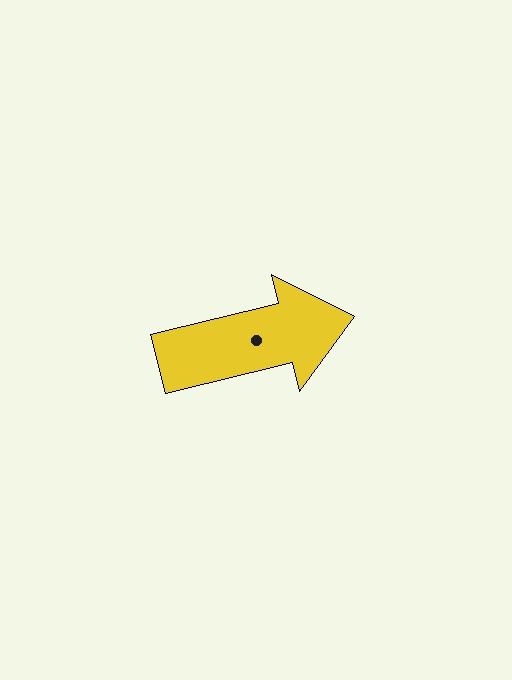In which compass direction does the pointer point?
East.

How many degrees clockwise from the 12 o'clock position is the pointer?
Approximately 76 degrees.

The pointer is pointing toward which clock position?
Roughly 3 o'clock.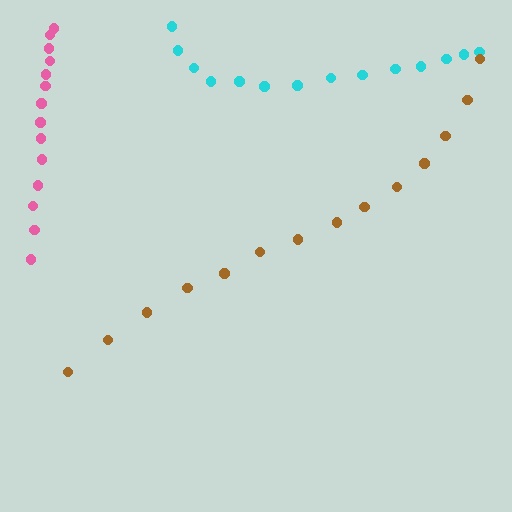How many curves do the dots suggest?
There are 3 distinct paths.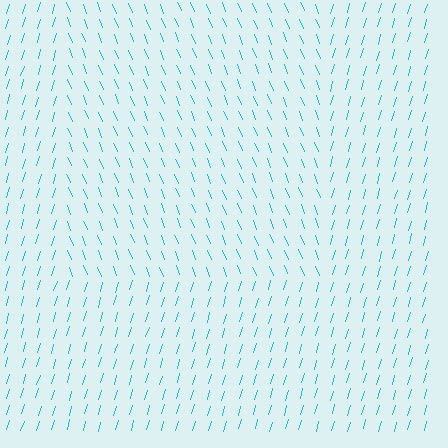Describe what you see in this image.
The image is filled with small cyan line segments. A rectangle region in the image has lines oriented differently from the surrounding lines, creating a visible texture boundary.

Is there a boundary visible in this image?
Yes, there is a texture boundary formed by a change in line orientation.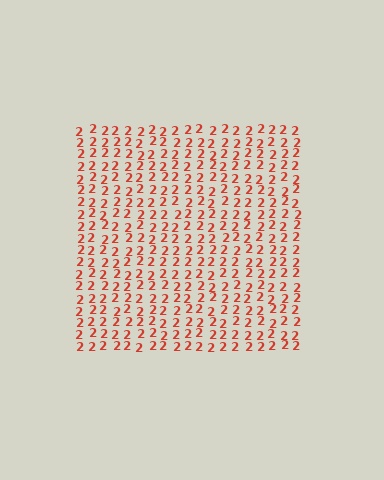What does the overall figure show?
The overall figure shows a square.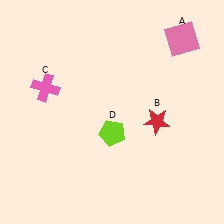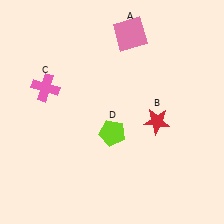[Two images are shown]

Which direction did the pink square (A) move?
The pink square (A) moved left.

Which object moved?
The pink square (A) moved left.